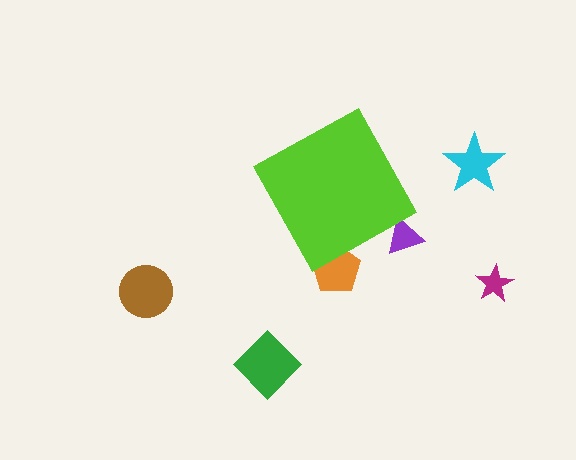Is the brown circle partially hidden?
No, the brown circle is fully visible.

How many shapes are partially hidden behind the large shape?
2 shapes are partially hidden.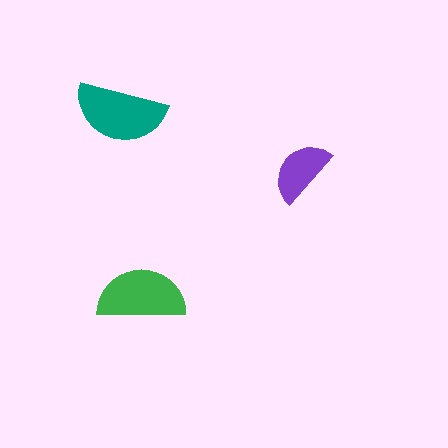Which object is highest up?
The teal semicircle is topmost.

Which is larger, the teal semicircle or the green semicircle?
The teal one.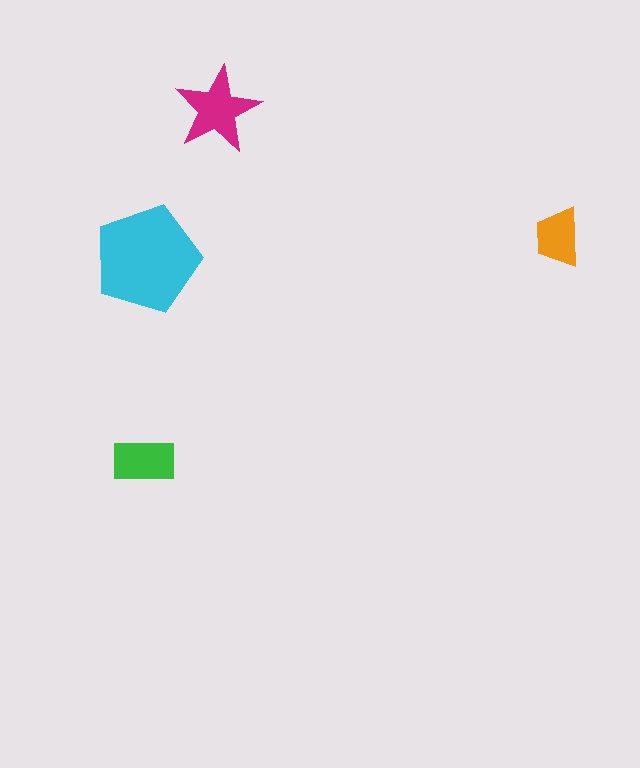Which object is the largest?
The cyan pentagon.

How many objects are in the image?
There are 4 objects in the image.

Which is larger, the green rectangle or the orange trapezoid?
The green rectangle.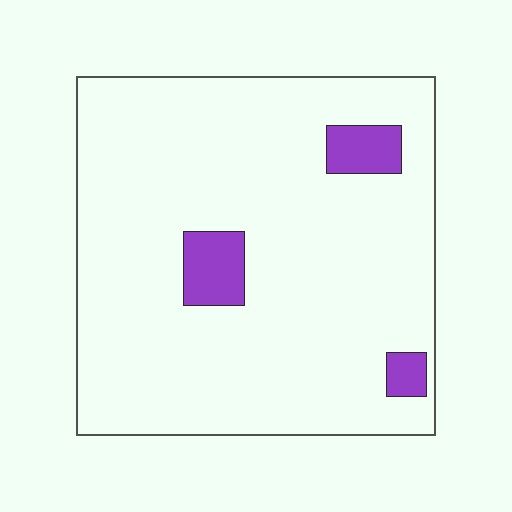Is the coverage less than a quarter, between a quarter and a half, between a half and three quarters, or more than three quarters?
Less than a quarter.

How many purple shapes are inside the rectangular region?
3.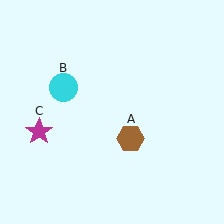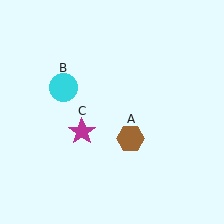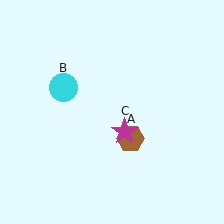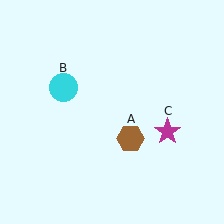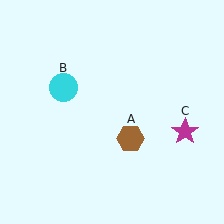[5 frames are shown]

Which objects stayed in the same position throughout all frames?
Brown hexagon (object A) and cyan circle (object B) remained stationary.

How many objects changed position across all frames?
1 object changed position: magenta star (object C).